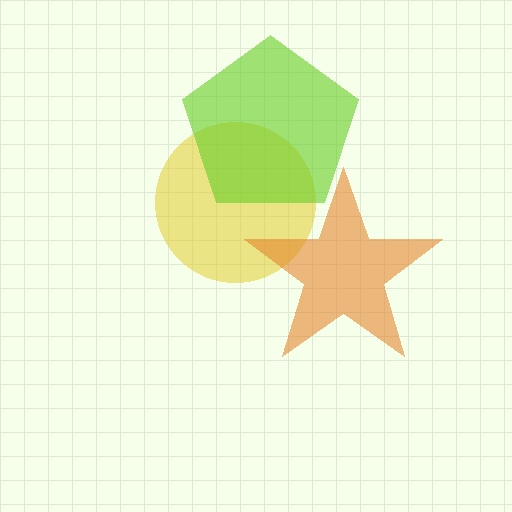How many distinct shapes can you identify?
There are 3 distinct shapes: a yellow circle, an orange star, a lime pentagon.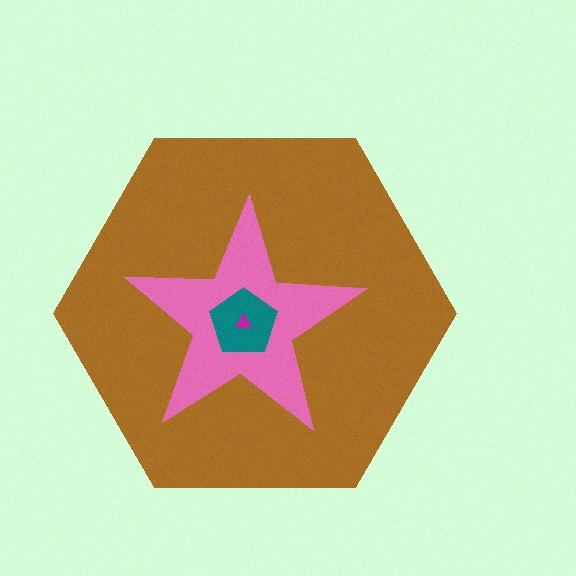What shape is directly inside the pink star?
The teal pentagon.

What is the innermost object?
The magenta triangle.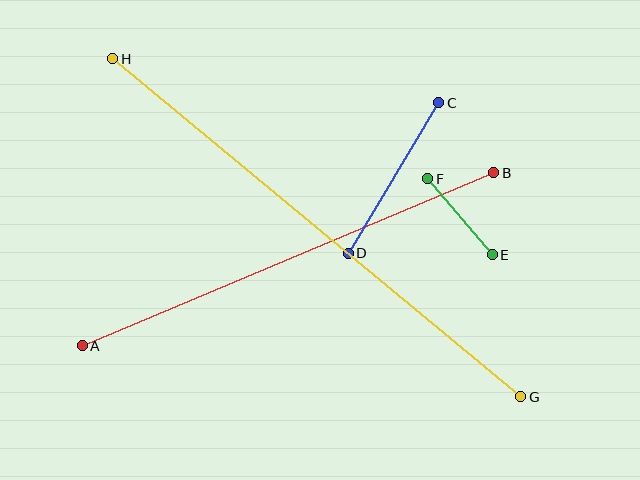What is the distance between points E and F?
The distance is approximately 100 pixels.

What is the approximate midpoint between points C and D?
The midpoint is at approximately (394, 178) pixels.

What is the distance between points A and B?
The distance is approximately 447 pixels.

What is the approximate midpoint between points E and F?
The midpoint is at approximately (460, 217) pixels.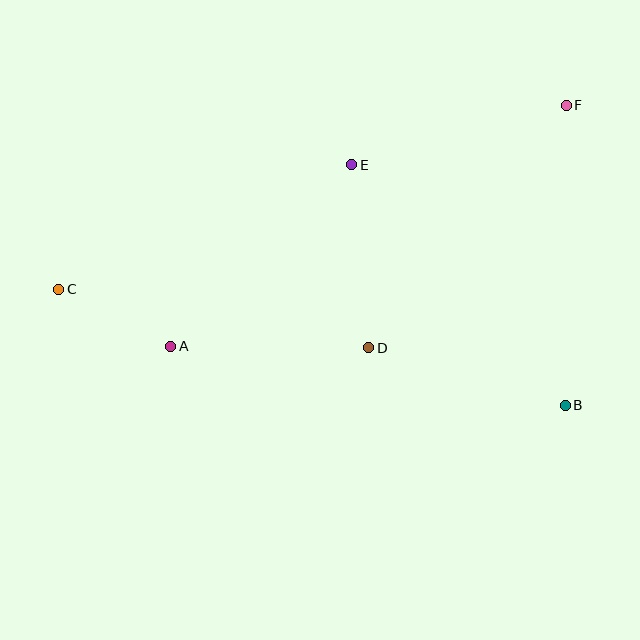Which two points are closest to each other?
Points A and C are closest to each other.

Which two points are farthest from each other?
Points C and F are farthest from each other.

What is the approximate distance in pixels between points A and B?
The distance between A and B is approximately 399 pixels.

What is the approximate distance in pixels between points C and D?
The distance between C and D is approximately 315 pixels.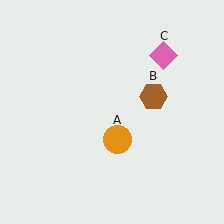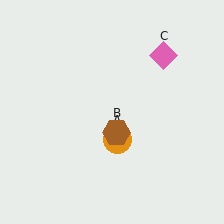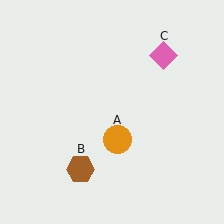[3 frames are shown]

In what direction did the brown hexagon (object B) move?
The brown hexagon (object B) moved down and to the left.